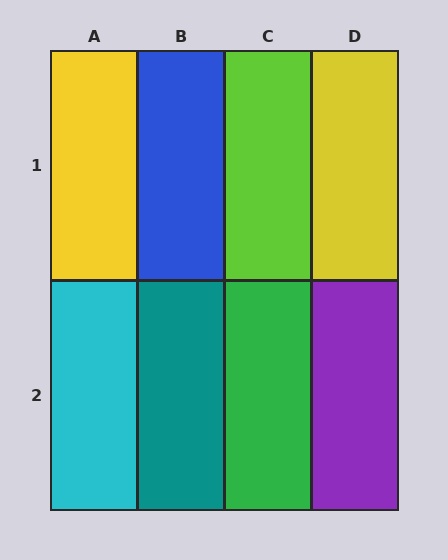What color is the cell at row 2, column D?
Purple.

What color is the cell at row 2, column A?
Cyan.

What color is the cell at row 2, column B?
Teal.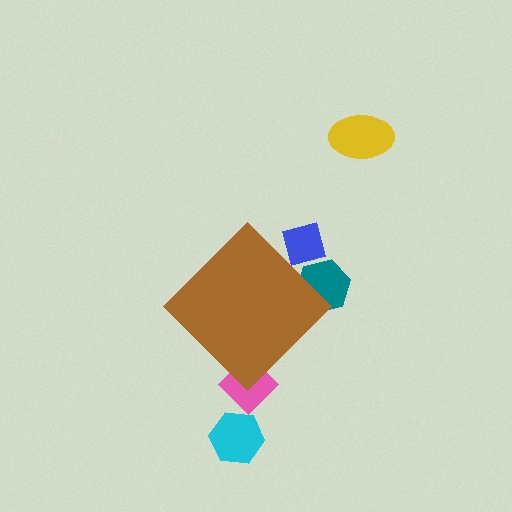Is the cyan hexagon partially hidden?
No, the cyan hexagon is fully visible.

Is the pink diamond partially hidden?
Yes, the pink diamond is partially hidden behind the brown diamond.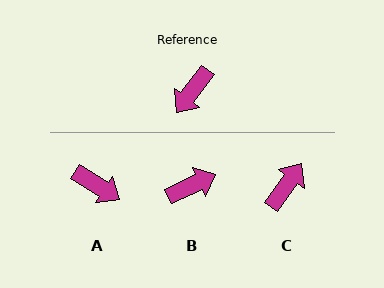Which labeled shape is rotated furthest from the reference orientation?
C, about 179 degrees away.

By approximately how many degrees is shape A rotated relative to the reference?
Approximately 95 degrees counter-clockwise.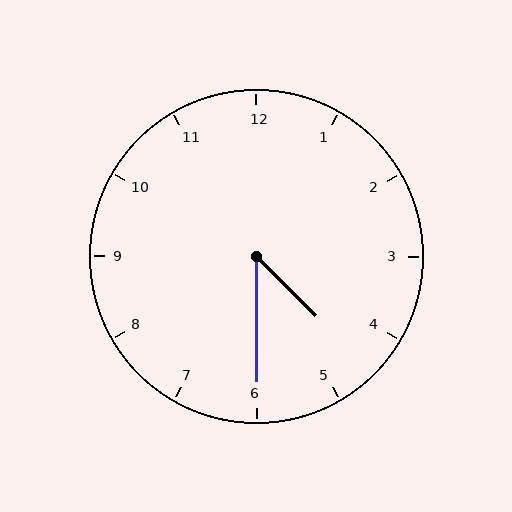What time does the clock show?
4:30.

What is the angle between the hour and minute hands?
Approximately 45 degrees.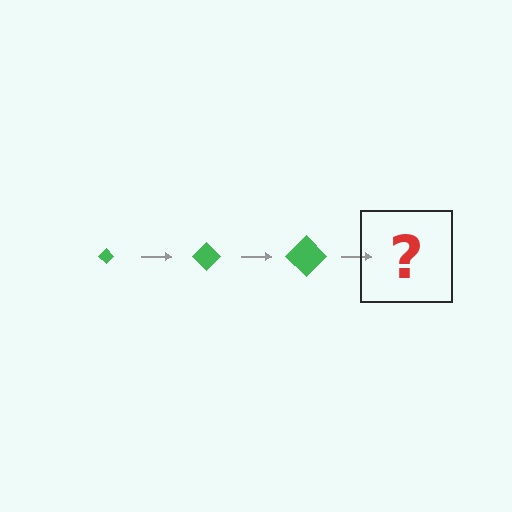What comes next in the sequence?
The next element should be a green diamond, larger than the previous one.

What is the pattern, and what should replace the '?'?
The pattern is that the diamond gets progressively larger each step. The '?' should be a green diamond, larger than the previous one.